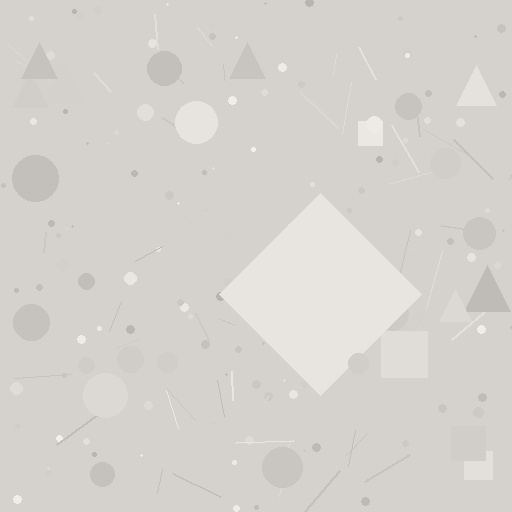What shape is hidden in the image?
A diamond is hidden in the image.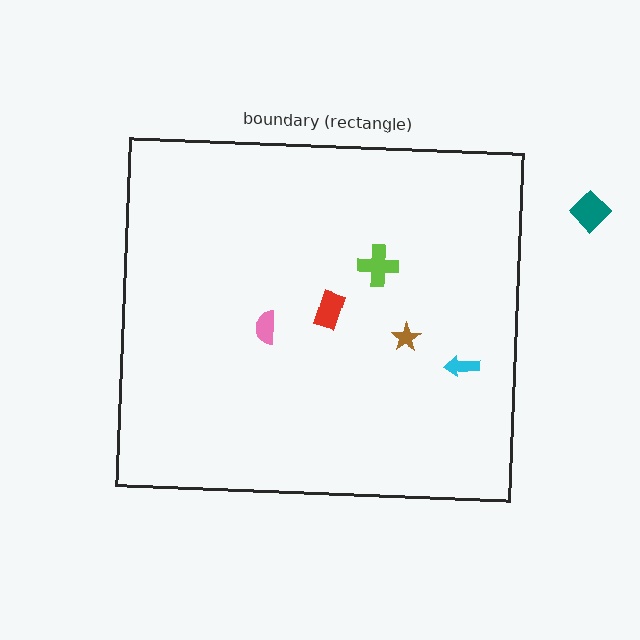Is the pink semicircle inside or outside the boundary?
Inside.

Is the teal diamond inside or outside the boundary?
Outside.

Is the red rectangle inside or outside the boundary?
Inside.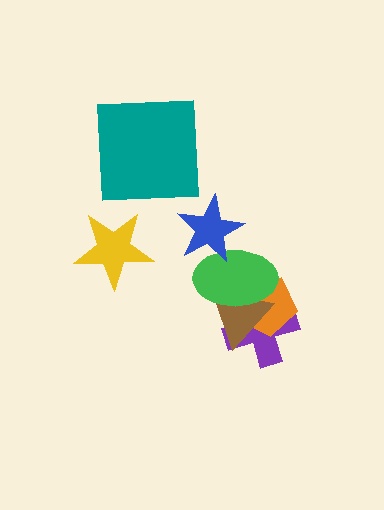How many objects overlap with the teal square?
0 objects overlap with the teal square.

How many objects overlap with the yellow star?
0 objects overlap with the yellow star.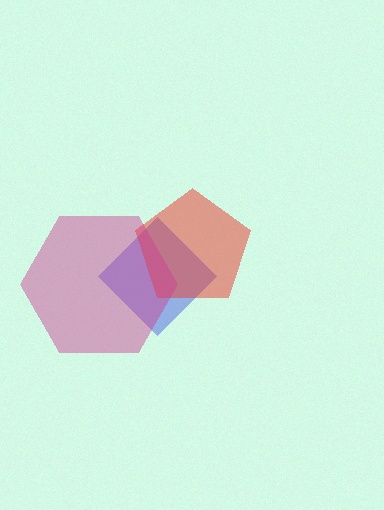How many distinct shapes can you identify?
There are 3 distinct shapes: a blue diamond, a red pentagon, a magenta hexagon.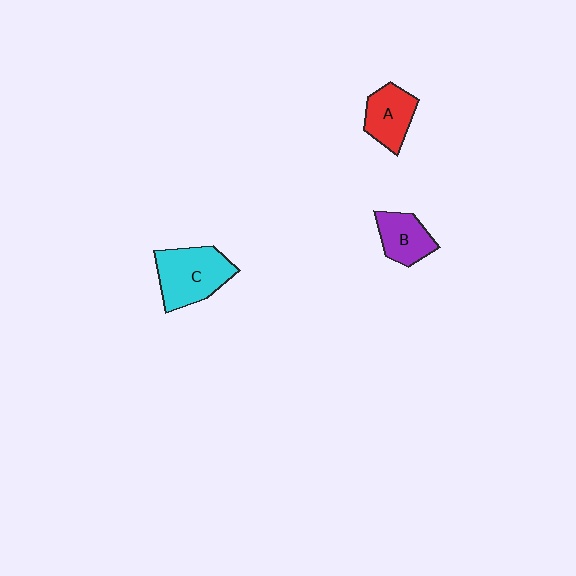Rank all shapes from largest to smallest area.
From largest to smallest: C (cyan), A (red), B (purple).